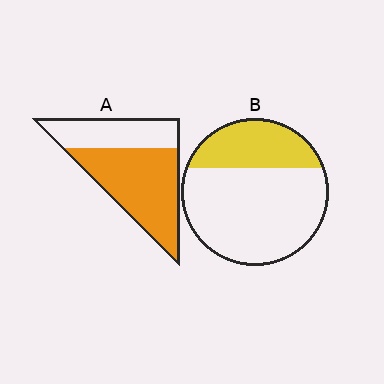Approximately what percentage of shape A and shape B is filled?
A is approximately 65% and B is approximately 30%.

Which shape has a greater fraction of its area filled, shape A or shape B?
Shape A.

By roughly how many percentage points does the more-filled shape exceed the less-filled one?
By roughly 35 percentage points (A over B).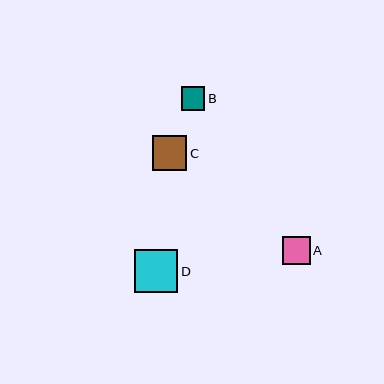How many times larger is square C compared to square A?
Square C is approximately 1.2 times the size of square A.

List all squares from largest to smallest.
From largest to smallest: D, C, A, B.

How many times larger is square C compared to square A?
Square C is approximately 1.2 times the size of square A.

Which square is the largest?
Square D is the largest with a size of approximately 43 pixels.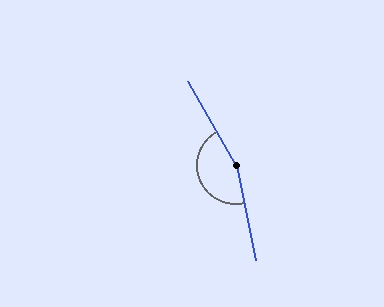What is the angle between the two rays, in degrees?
Approximately 162 degrees.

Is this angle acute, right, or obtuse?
It is obtuse.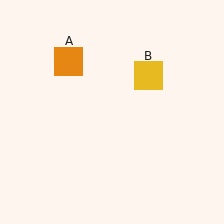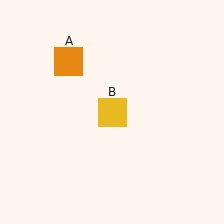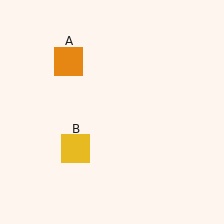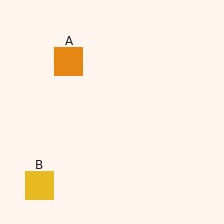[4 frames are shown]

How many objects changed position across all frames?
1 object changed position: yellow square (object B).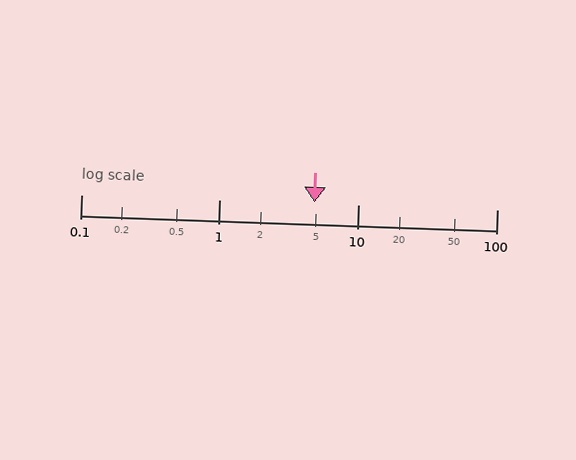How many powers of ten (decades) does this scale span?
The scale spans 3 decades, from 0.1 to 100.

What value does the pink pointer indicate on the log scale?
The pointer indicates approximately 4.8.